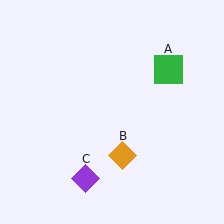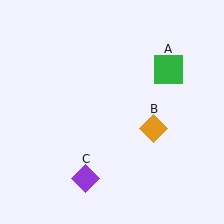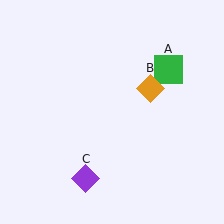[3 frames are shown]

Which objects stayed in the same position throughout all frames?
Green square (object A) and purple diamond (object C) remained stationary.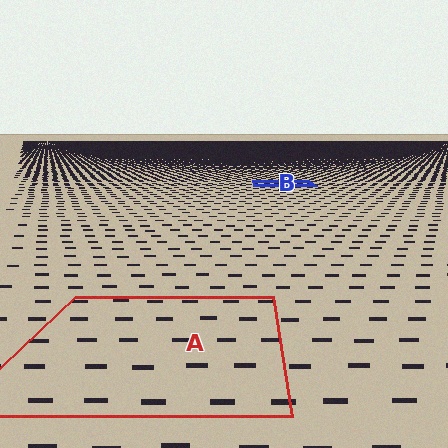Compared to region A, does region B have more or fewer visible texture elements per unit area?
Region B has more texture elements per unit area — they are packed more densely because it is farther away.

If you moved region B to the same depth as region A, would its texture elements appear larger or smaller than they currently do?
They would appear larger. At a closer depth, the same texture elements are projected at a bigger on-screen size.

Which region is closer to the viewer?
Region A is closer. The texture elements there are larger and more spread out.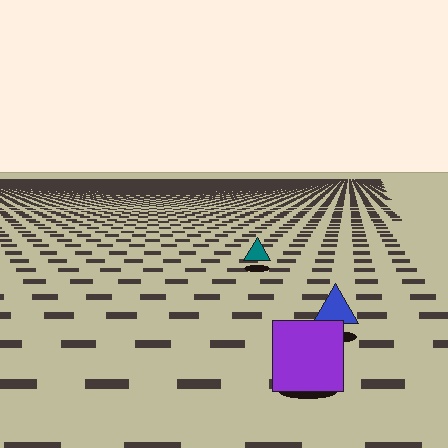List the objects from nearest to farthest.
From nearest to farthest: the purple square, the blue triangle, the teal triangle.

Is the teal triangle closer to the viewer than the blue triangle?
No. The blue triangle is closer — you can tell from the texture gradient: the ground texture is coarser near it.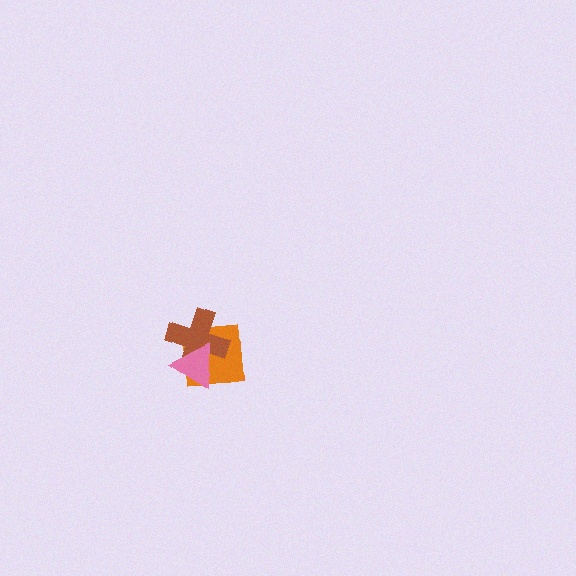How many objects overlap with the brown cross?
2 objects overlap with the brown cross.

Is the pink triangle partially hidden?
No, no other shape covers it.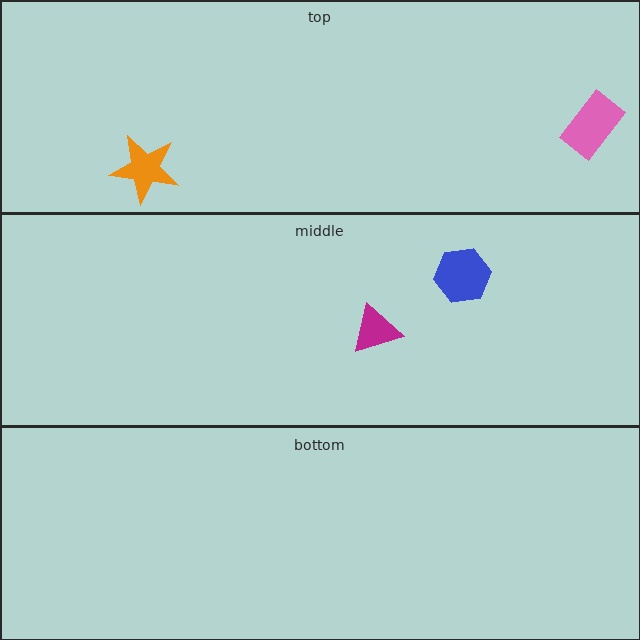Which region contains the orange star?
The top region.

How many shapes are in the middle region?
2.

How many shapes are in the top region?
2.